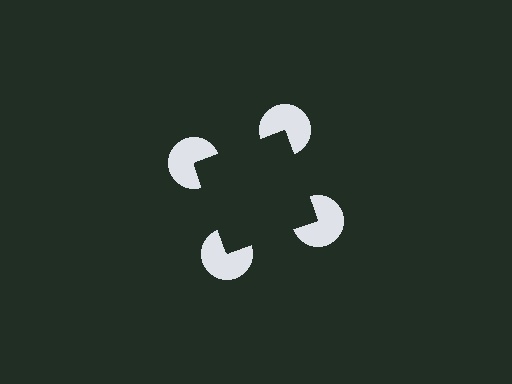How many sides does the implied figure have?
4 sides.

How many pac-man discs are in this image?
There are 4 — one at each vertex of the illusory square.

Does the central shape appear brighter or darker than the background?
It typically appears slightly darker than the background, even though no actual brightness change is drawn.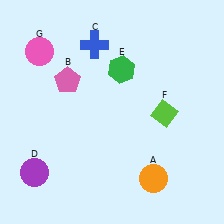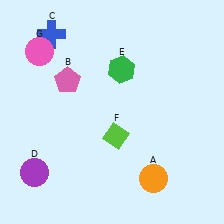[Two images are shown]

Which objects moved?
The objects that moved are: the blue cross (C), the lime diamond (F).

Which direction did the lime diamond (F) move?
The lime diamond (F) moved left.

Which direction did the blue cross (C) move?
The blue cross (C) moved left.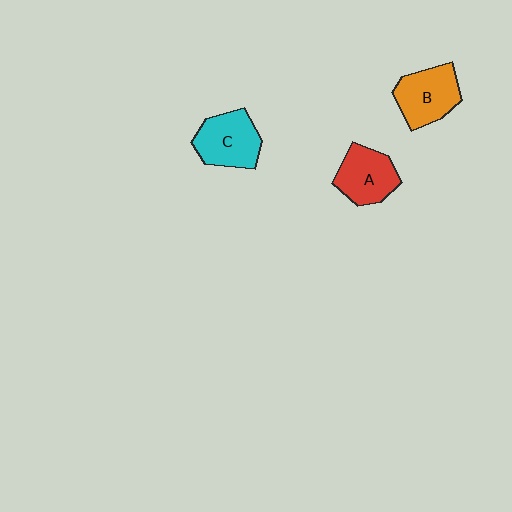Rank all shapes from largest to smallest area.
From largest to smallest: C (cyan), B (orange), A (red).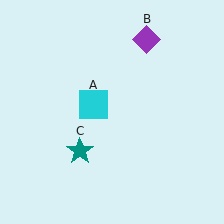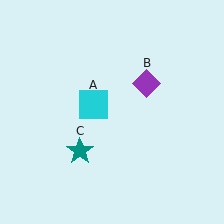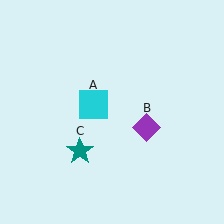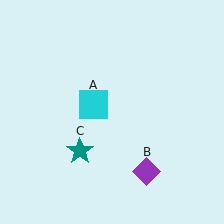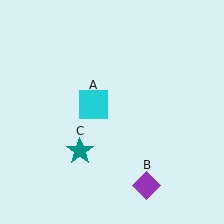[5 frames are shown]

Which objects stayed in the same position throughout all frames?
Cyan square (object A) and teal star (object C) remained stationary.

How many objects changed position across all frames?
1 object changed position: purple diamond (object B).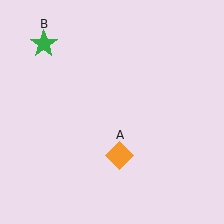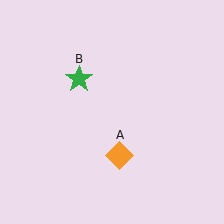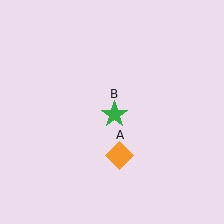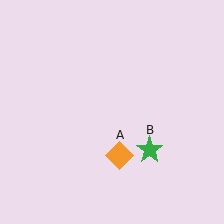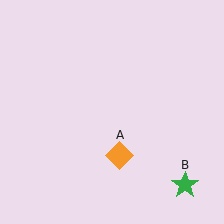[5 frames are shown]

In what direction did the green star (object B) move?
The green star (object B) moved down and to the right.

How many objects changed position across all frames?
1 object changed position: green star (object B).